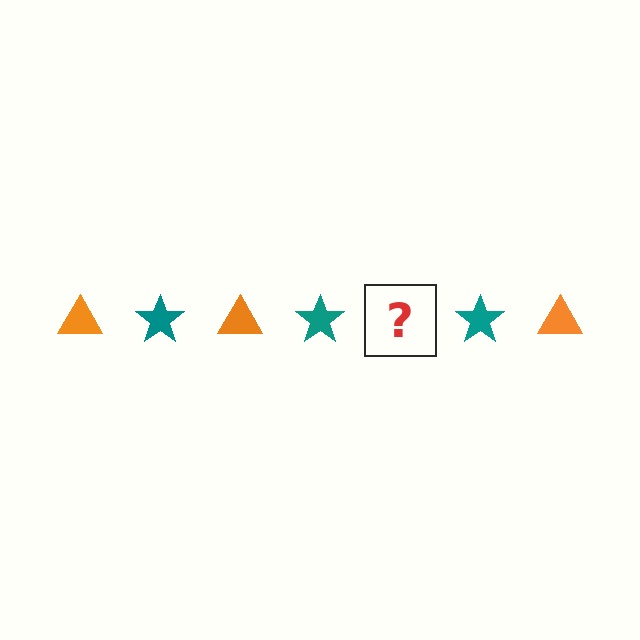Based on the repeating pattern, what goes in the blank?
The blank should be an orange triangle.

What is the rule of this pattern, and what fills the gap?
The rule is that the pattern alternates between orange triangle and teal star. The gap should be filled with an orange triangle.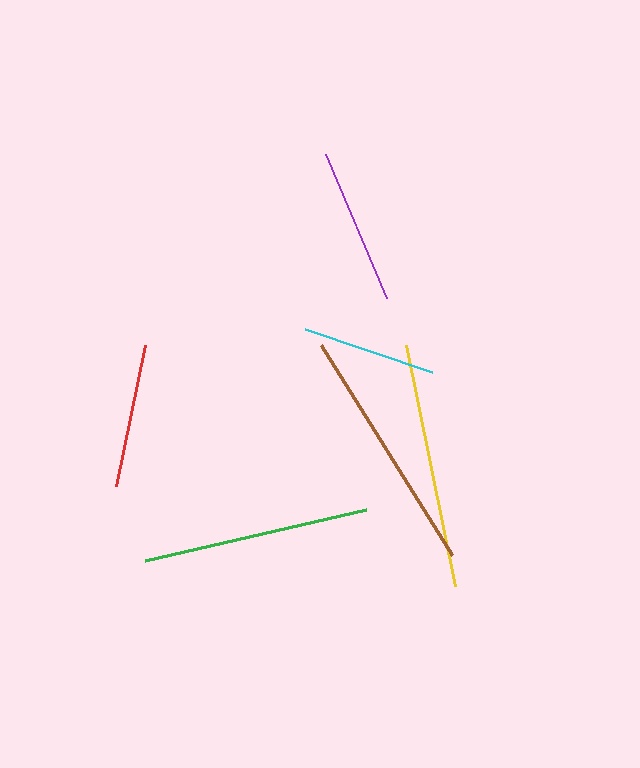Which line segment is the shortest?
The cyan line is the shortest at approximately 135 pixels.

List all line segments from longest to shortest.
From longest to shortest: brown, yellow, green, purple, red, cyan.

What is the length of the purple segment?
The purple segment is approximately 156 pixels long.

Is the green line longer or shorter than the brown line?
The brown line is longer than the green line.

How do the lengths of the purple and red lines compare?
The purple and red lines are approximately the same length.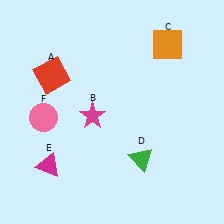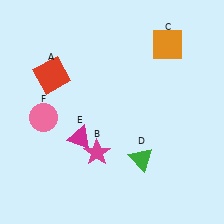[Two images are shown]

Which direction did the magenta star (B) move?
The magenta star (B) moved down.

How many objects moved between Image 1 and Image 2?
2 objects moved between the two images.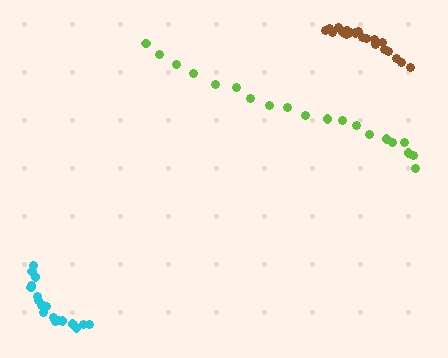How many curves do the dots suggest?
There are 3 distinct paths.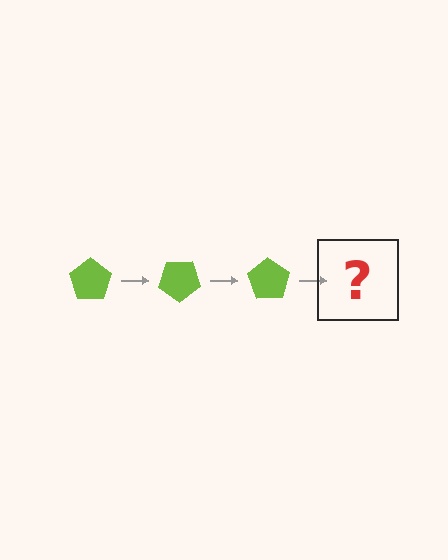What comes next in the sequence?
The next element should be a lime pentagon rotated 105 degrees.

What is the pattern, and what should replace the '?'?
The pattern is that the pentagon rotates 35 degrees each step. The '?' should be a lime pentagon rotated 105 degrees.